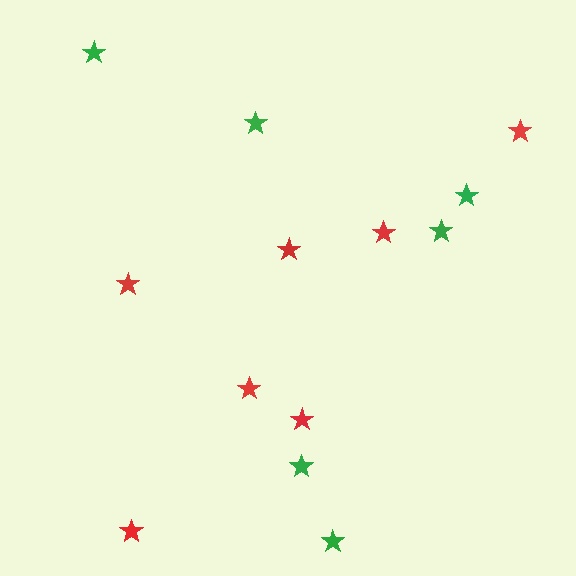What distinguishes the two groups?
There are 2 groups: one group of red stars (7) and one group of green stars (6).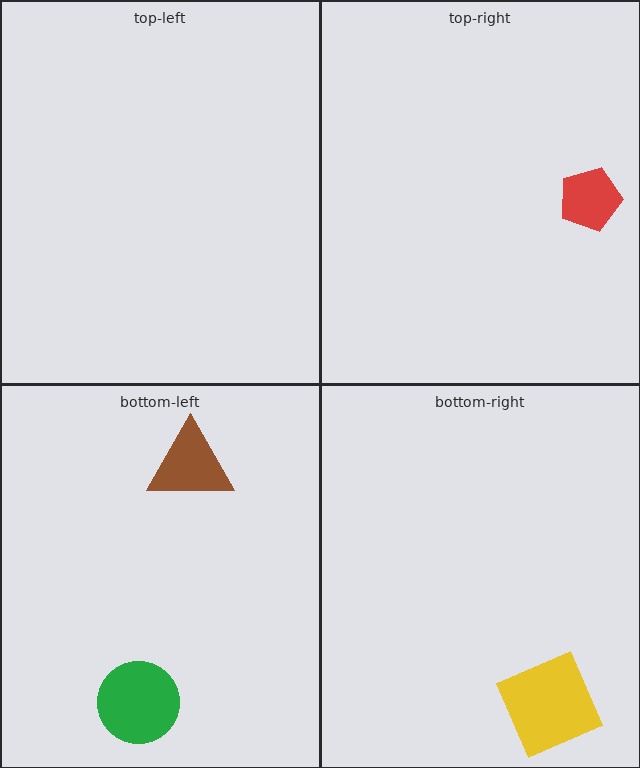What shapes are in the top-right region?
The red pentagon.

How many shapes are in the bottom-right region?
1.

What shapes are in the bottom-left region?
The brown triangle, the green circle.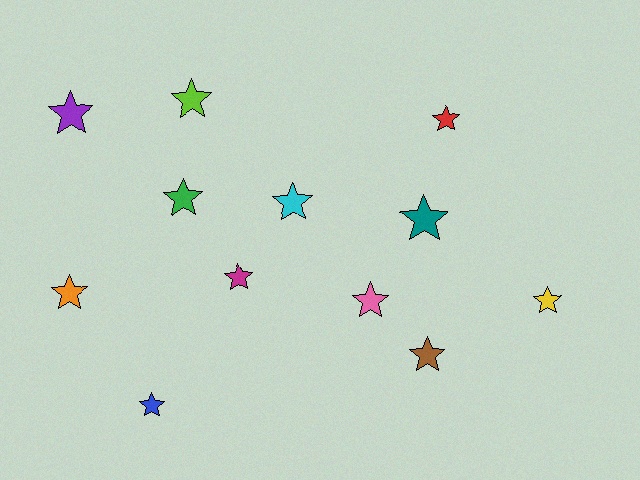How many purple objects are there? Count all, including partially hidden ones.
There is 1 purple object.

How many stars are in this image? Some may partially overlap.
There are 12 stars.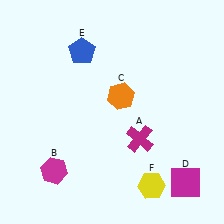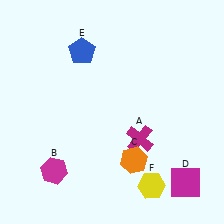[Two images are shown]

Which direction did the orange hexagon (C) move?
The orange hexagon (C) moved down.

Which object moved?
The orange hexagon (C) moved down.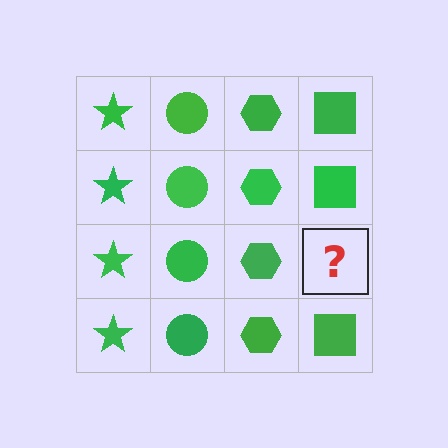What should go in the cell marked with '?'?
The missing cell should contain a green square.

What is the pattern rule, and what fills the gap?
The rule is that each column has a consistent shape. The gap should be filled with a green square.